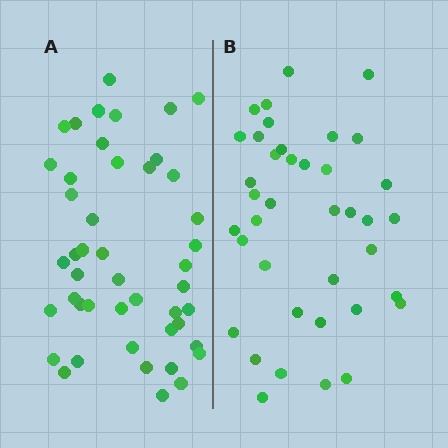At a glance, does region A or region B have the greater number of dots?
Region A (the left region) has more dots.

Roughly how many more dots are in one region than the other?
Region A has roughly 8 or so more dots than region B.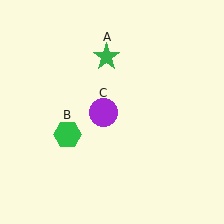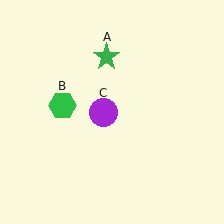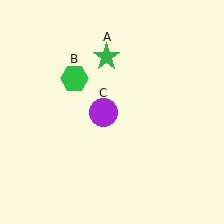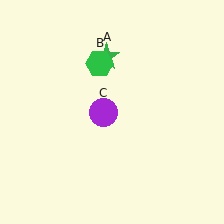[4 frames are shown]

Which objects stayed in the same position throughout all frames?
Green star (object A) and purple circle (object C) remained stationary.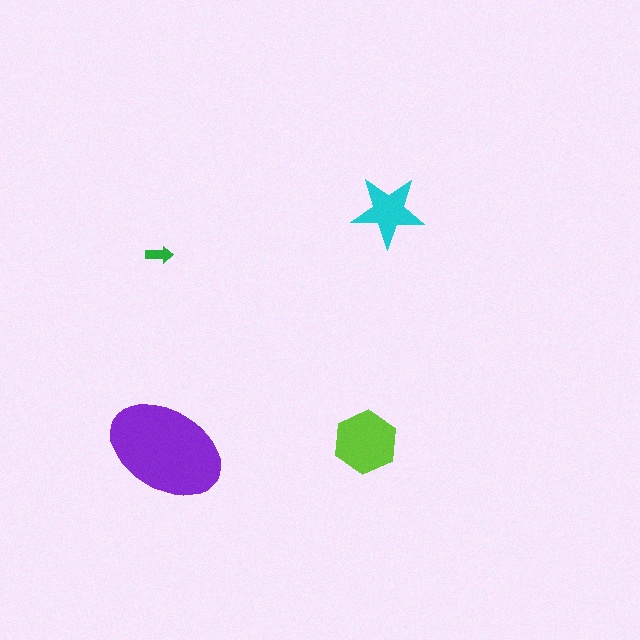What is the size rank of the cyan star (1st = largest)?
3rd.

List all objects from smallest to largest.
The green arrow, the cyan star, the lime hexagon, the purple ellipse.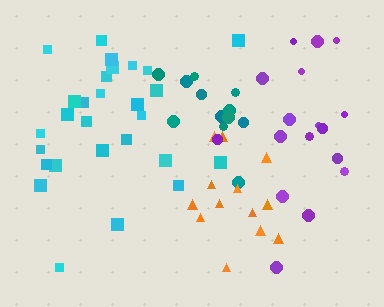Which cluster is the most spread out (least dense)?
Purple.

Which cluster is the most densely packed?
Orange.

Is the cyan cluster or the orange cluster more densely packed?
Orange.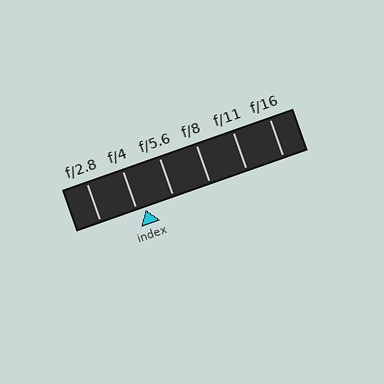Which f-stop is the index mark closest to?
The index mark is closest to f/4.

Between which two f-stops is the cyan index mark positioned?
The index mark is between f/4 and f/5.6.